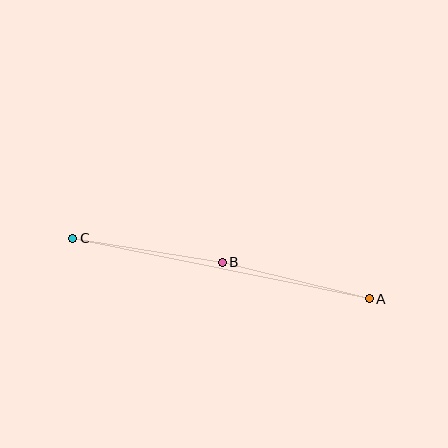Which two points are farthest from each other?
Points A and C are farthest from each other.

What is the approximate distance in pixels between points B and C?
The distance between B and C is approximately 151 pixels.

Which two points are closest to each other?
Points A and B are closest to each other.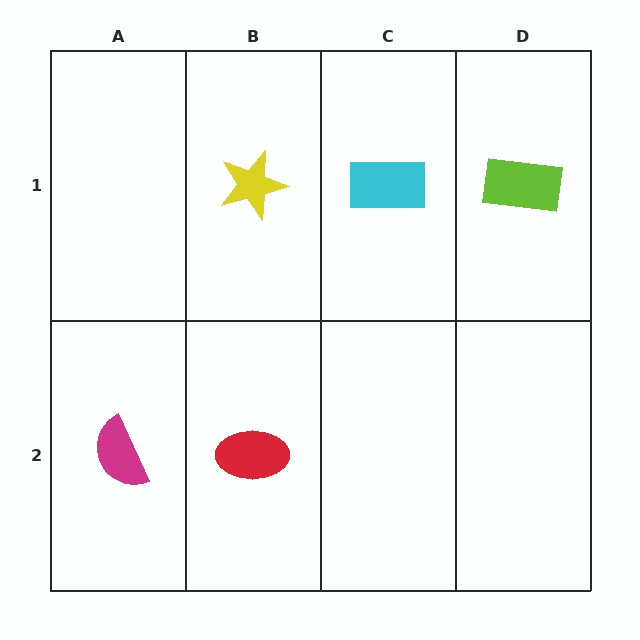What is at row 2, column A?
A magenta semicircle.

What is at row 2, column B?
A red ellipse.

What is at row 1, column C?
A cyan rectangle.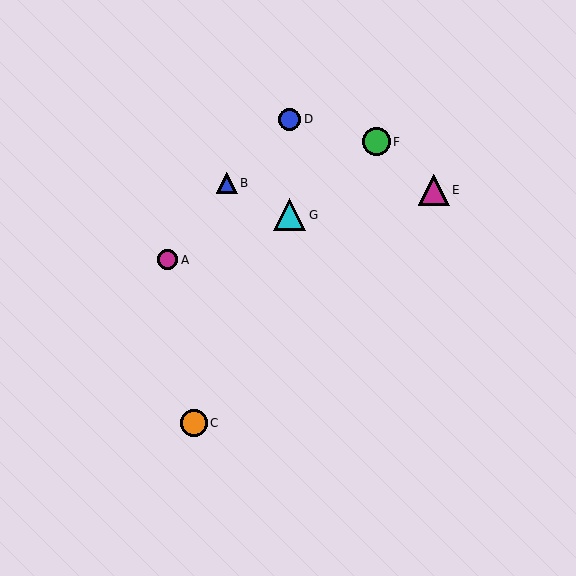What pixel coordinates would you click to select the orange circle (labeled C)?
Click at (194, 423) to select the orange circle C.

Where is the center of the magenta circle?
The center of the magenta circle is at (168, 260).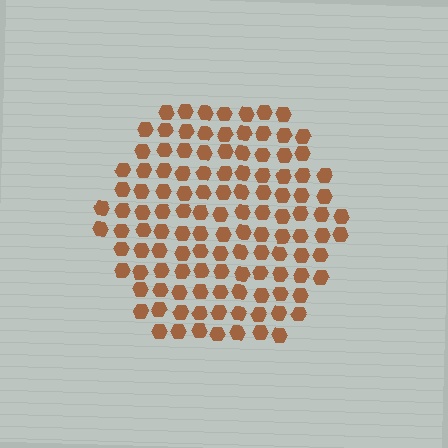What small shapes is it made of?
It is made of small hexagons.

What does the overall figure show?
The overall figure shows a hexagon.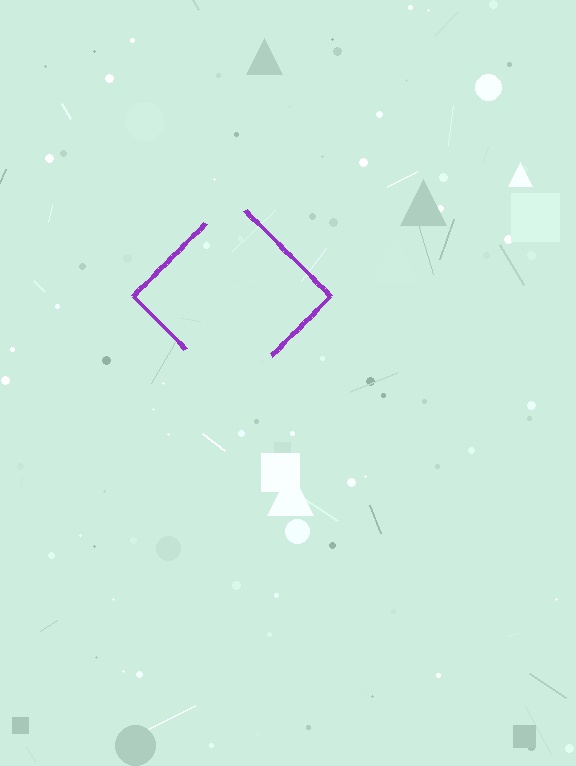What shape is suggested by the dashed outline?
The dashed outline suggests a diamond.